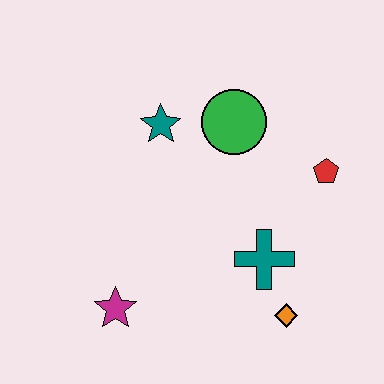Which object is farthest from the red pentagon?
The magenta star is farthest from the red pentagon.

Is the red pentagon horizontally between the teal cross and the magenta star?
No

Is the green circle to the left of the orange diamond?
Yes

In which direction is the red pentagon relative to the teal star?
The red pentagon is to the right of the teal star.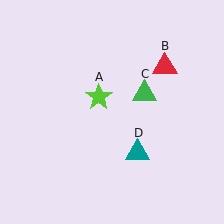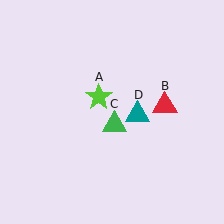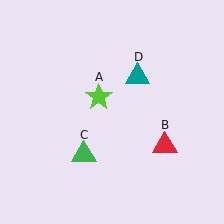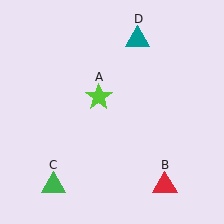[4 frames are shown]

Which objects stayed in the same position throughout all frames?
Lime star (object A) remained stationary.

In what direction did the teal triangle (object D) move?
The teal triangle (object D) moved up.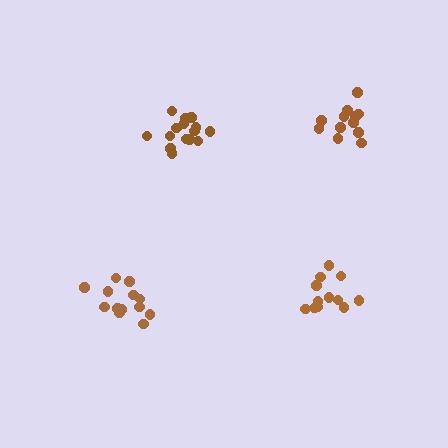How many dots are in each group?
Group 1: 12 dots, Group 2: 14 dots, Group 3: 15 dots, Group 4: 12 dots (53 total).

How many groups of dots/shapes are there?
There are 4 groups.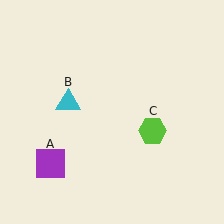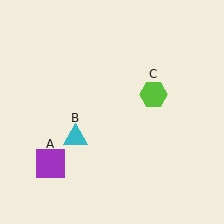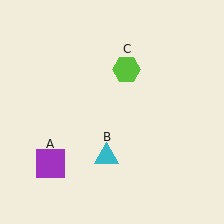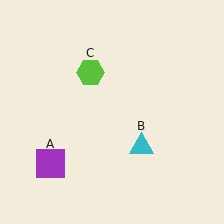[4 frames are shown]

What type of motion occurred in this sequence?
The cyan triangle (object B), lime hexagon (object C) rotated counterclockwise around the center of the scene.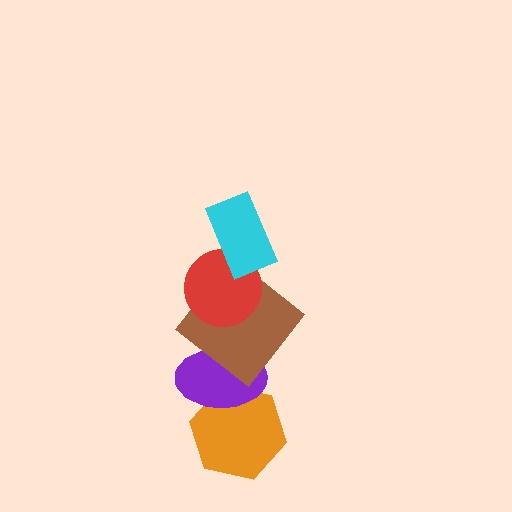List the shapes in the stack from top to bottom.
From top to bottom: the cyan rectangle, the red circle, the brown diamond, the purple ellipse, the orange hexagon.